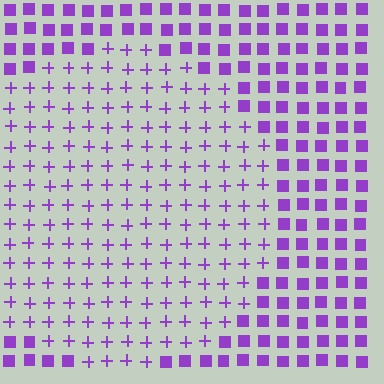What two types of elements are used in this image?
The image uses plus signs inside the circle region and squares outside it.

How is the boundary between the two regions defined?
The boundary is defined by a change in element shape: plus signs inside vs. squares outside. All elements share the same color and spacing.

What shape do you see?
I see a circle.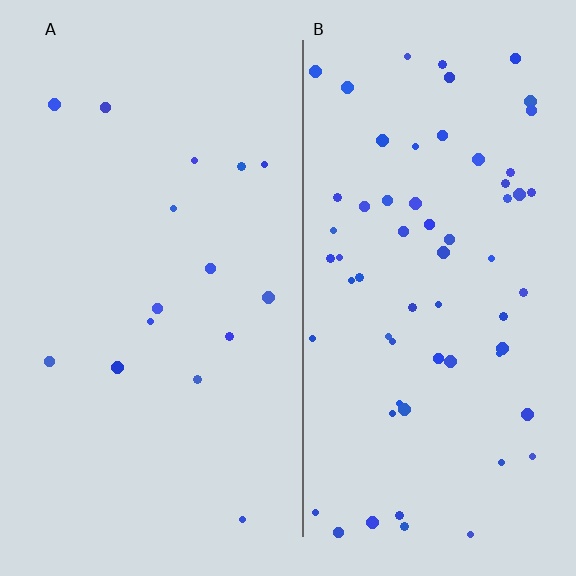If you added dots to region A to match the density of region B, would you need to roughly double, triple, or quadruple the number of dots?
Approximately quadruple.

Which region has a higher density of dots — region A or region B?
B (the right).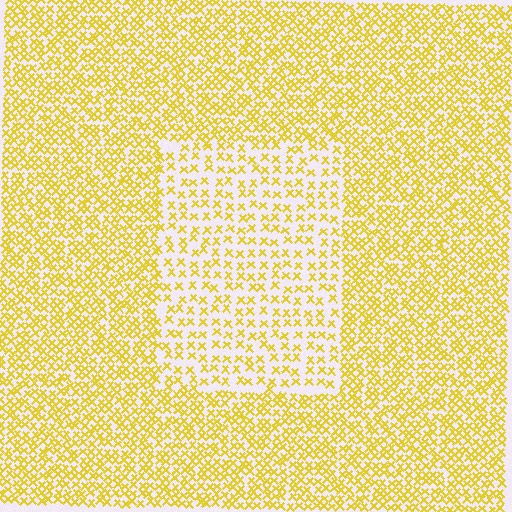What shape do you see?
I see a rectangle.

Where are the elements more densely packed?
The elements are more densely packed outside the rectangle boundary.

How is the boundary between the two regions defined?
The boundary is defined by a change in element density (approximately 2.0x ratio). All elements are the same color, size, and shape.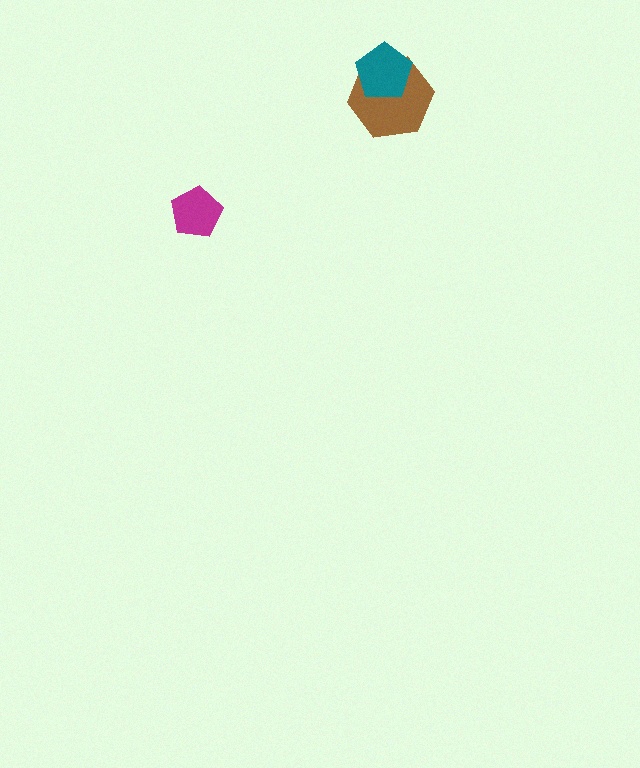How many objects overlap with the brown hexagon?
1 object overlaps with the brown hexagon.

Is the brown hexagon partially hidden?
Yes, it is partially covered by another shape.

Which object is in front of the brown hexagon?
The teal pentagon is in front of the brown hexagon.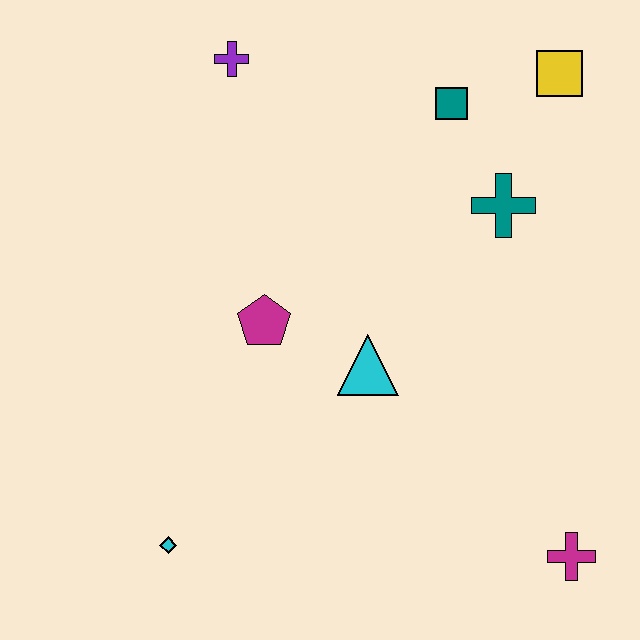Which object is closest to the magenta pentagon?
The cyan triangle is closest to the magenta pentagon.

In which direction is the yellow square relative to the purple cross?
The yellow square is to the right of the purple cross.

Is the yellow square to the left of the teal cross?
No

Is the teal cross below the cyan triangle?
No